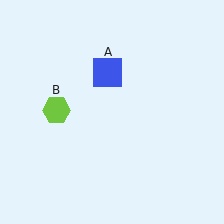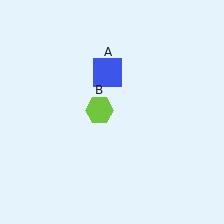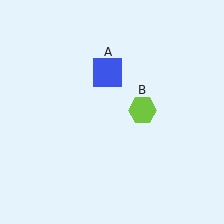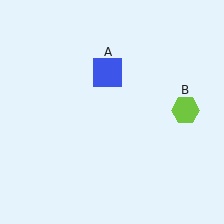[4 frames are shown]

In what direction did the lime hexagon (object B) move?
The lime hexagon (object B) moved right.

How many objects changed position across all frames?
1 object changed position: lime hexagon (object B).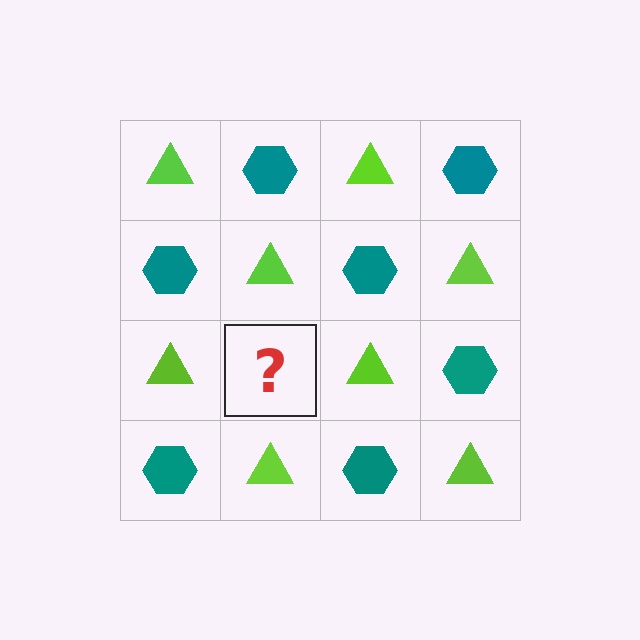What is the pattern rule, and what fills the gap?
The rule is that it alternates lime triangle and teal hexagon in a checkerboard pattern. The gap should be filled with a teal hexagon.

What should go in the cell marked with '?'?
The missing cell should contain a teal hexagon.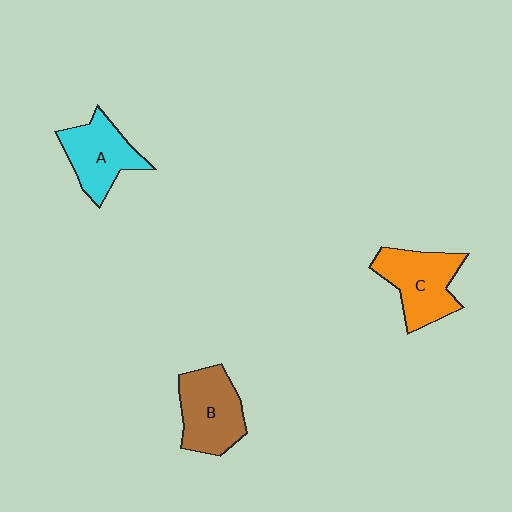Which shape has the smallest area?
Shape A (cyan).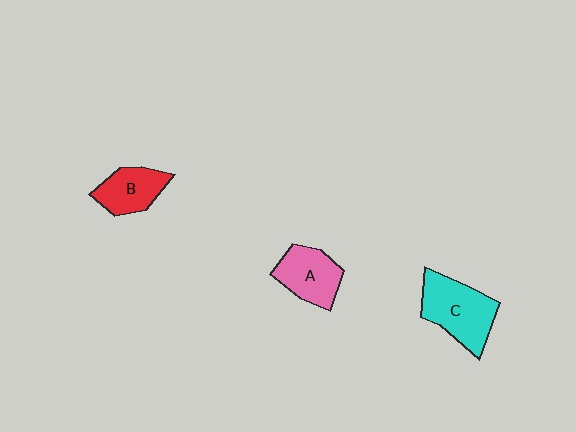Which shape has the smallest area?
Shape B (red).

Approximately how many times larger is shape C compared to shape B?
Approximately 1.5 times.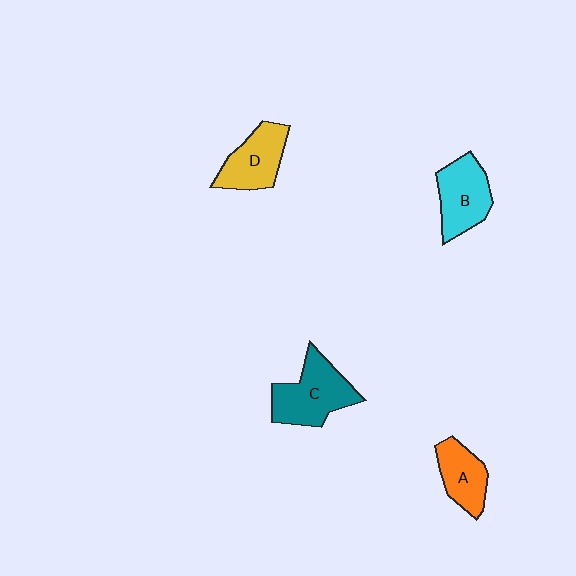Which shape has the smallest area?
Shape A (orange).